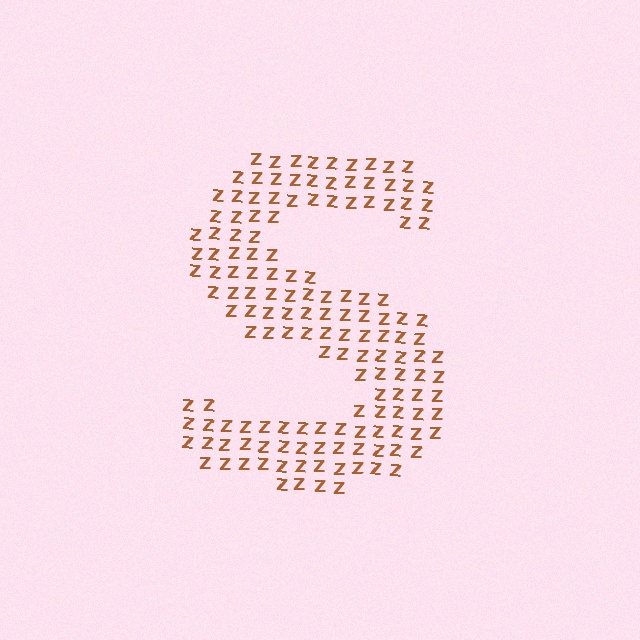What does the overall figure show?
The overall figure shows the letter S.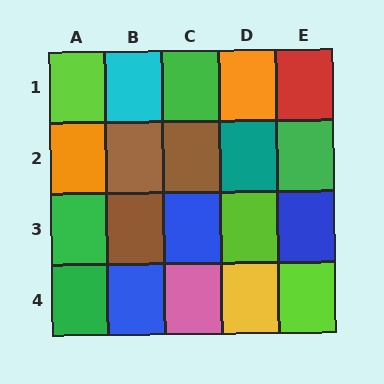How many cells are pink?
1 cell is pink.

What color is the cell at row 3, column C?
Blue.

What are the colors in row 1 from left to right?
Lime, cyan, green, orange, red.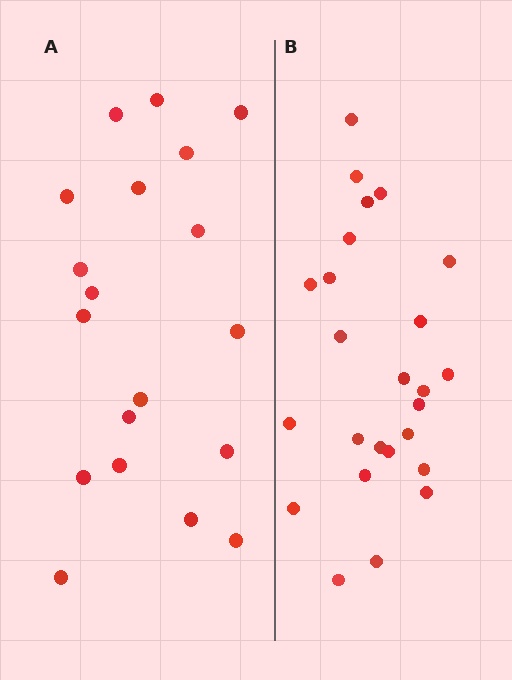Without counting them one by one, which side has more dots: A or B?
Region B (the right region) has more dots.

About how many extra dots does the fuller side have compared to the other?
Region B has about 6 more dots than region A.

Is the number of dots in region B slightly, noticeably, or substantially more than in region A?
Region B has noticeably more, but not dramatically so. The ratio is roughly 1.3 to 1.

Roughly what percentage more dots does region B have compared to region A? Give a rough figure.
About 30% more.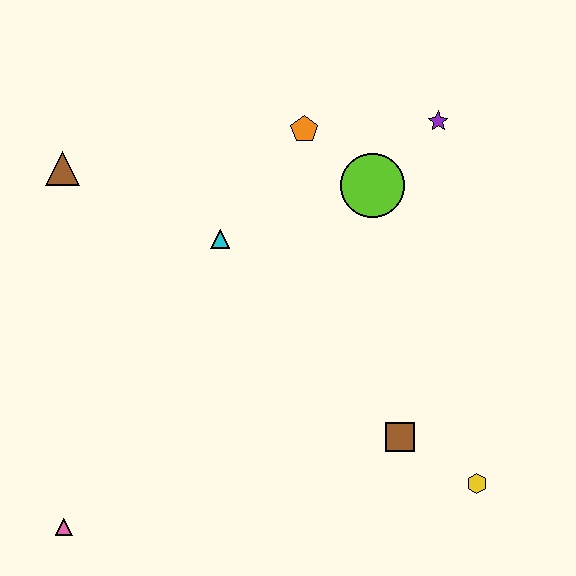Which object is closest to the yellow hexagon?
The brown square is closest to the yellow hexagon.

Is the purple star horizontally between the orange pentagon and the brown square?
No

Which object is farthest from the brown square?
The brown triangle is farthest from the brown square.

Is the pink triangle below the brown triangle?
Yes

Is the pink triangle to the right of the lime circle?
No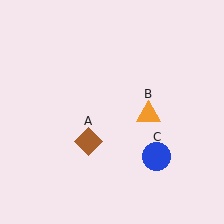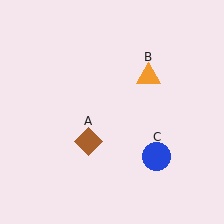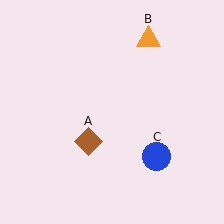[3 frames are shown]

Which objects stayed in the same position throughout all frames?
Brown diamond (object A) and blue circle (object C) remained stationary.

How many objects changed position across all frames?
1 object changed position: orange triangle (object B).